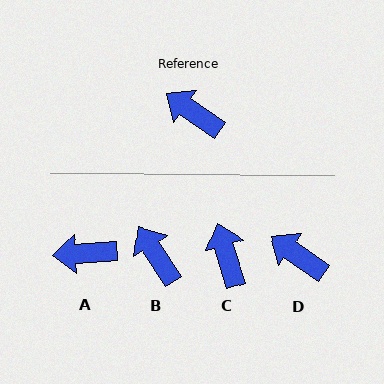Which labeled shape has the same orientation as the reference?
D.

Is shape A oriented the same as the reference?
No, it is off by about 39 degrees.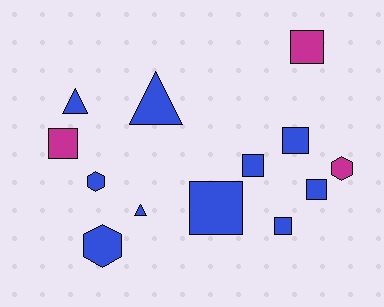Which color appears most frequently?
Blue, with 10 objects.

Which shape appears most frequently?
Square, with 7 objects.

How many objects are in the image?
There are 13 objects.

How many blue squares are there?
There are 5 blue squares.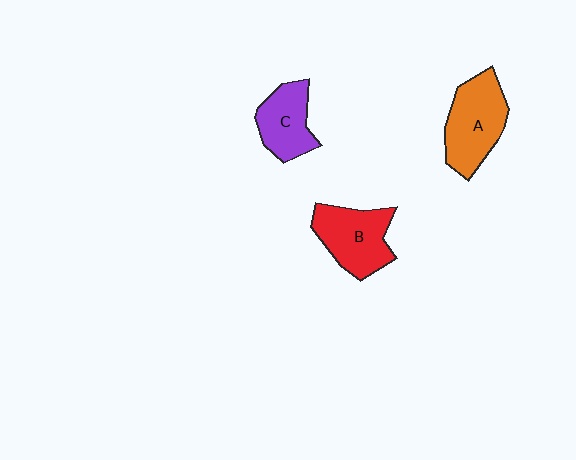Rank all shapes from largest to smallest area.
From largest to smallest: A (orange), B (red), C (purple).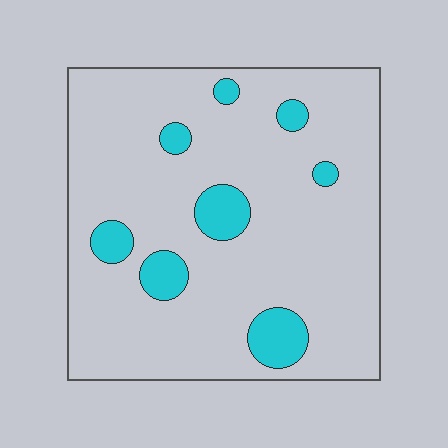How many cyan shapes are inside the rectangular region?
8.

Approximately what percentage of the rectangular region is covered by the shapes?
Approximately 10%.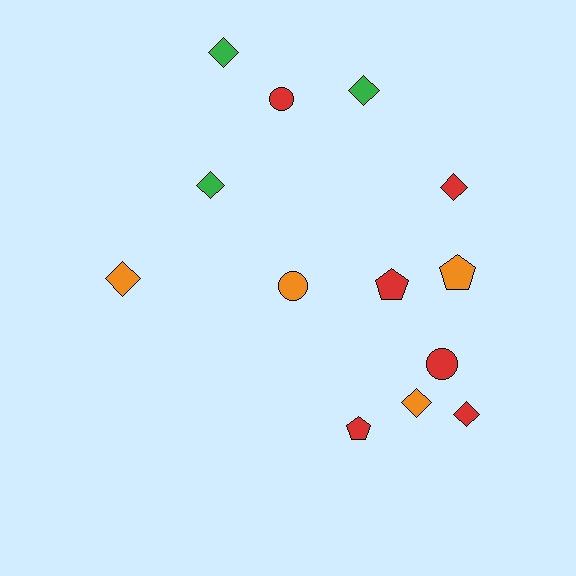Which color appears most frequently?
Red, with 6 objects.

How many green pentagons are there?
There are no green pentagons.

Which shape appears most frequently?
Diamond, with 7 objects.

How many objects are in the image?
There are 13 objects.